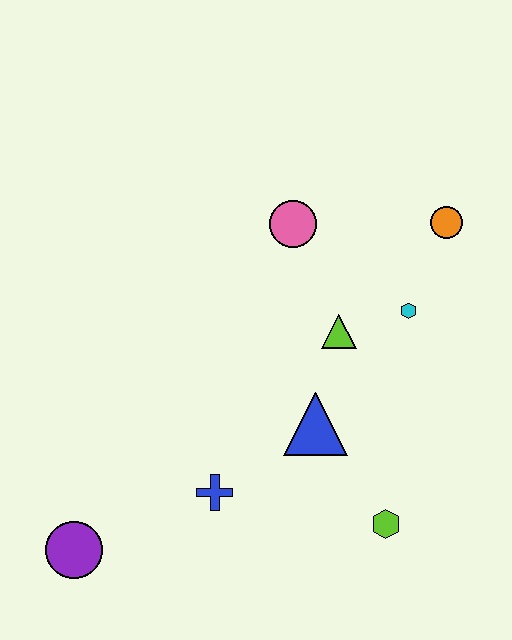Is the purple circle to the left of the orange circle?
Yes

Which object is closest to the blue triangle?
The lime triangle is closest to the blue triangle.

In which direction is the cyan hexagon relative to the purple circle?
The cyan hexagon is to the right of the purple circle.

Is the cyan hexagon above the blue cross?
Yes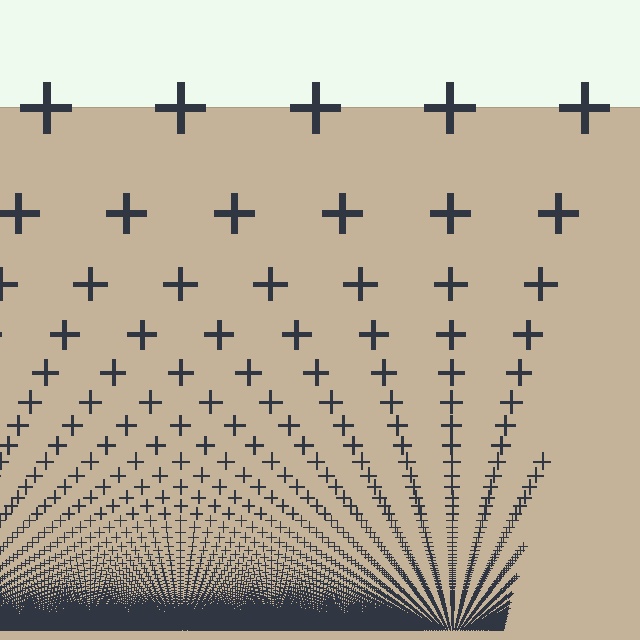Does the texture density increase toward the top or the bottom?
Density increases toward the bottom.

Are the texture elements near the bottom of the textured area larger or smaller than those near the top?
Smaller. The gradient is inverted — elements near the bottom are smaller and denser.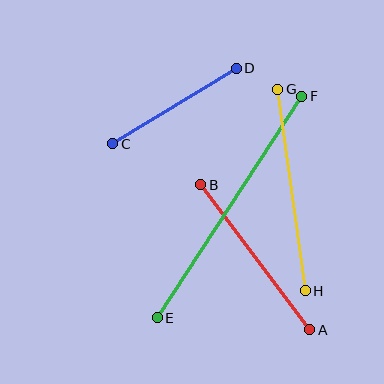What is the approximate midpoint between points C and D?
The midpoint is at approximately (175, 106) pixels.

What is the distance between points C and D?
The distance is approximately 145 pixels.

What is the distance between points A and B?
The distance is approximately 181 pixels.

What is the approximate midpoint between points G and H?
The midpoint is at approximately (291, 190) pixels.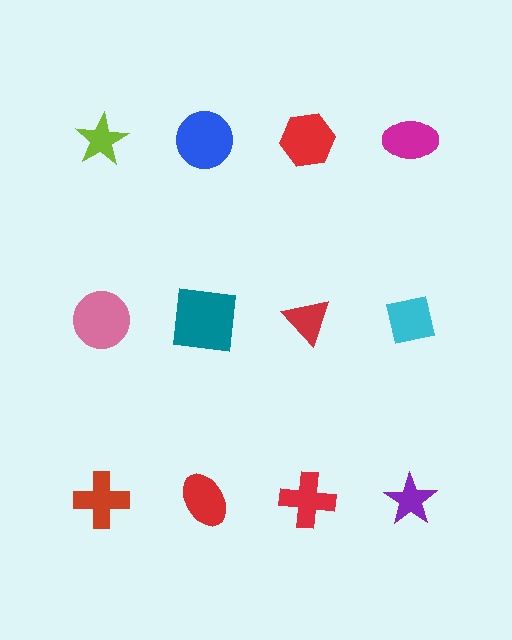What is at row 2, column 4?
A cyan square.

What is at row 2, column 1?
A pink circle.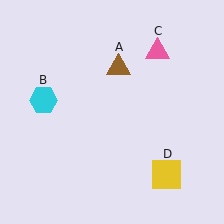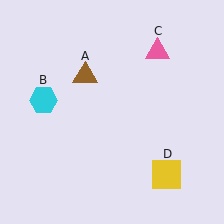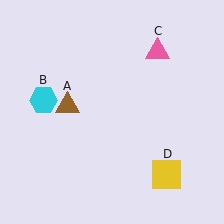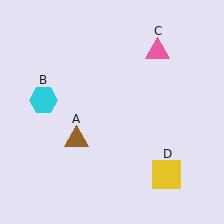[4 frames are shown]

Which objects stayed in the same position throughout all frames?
Cyan hexagon (object B) and pink triangle (object C) and yellow square (object D) remained stationary.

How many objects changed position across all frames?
1 object changed position: brown triangle (object A).